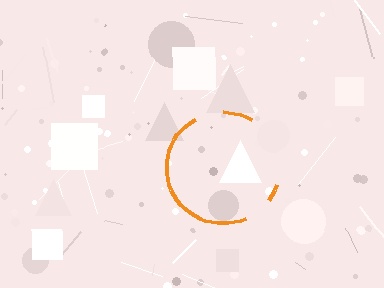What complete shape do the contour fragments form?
The contour fragments form a circle.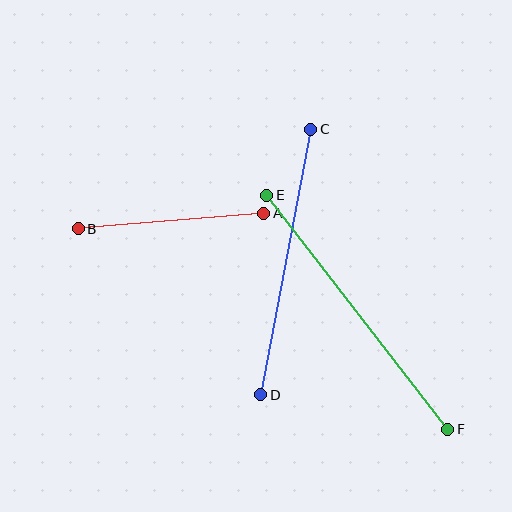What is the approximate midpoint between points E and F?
The midpoint is at approximately (357, 312) pixels.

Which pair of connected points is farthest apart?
Points E and F are farthest apart.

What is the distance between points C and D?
The distance is approximately 270 pixels.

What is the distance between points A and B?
The distance is approximately 186 pixels.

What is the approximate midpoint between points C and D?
The midpoint is at approximately (286, 262) pixels.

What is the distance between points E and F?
The distance is approximately 296 pixels.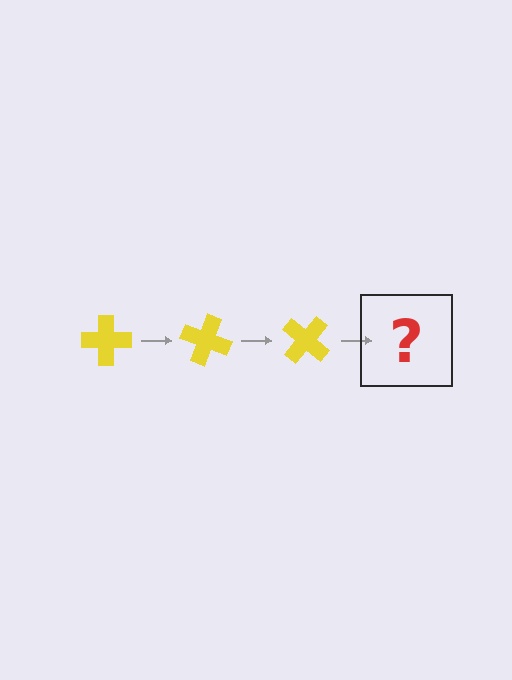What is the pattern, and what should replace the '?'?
The pattern is that the cross rotates 20 degrees each step. The '?' should be a yellow cross rotated 60 degrees.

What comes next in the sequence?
The next element should be a yellow cross rotated 60 degrees.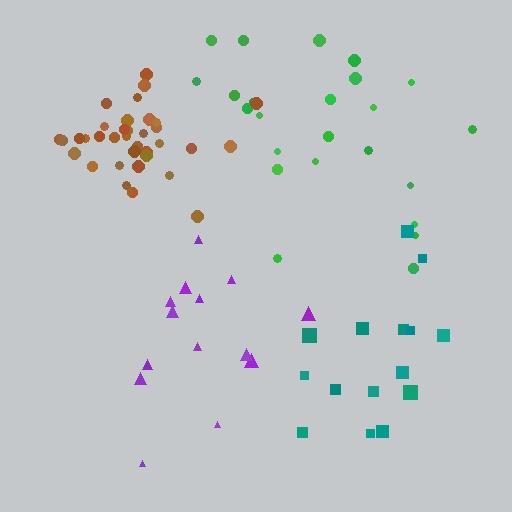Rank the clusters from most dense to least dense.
brown, green, teal, purple.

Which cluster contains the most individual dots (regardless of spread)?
Brown (35).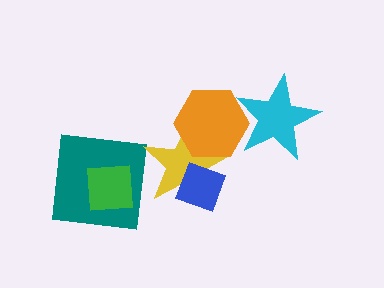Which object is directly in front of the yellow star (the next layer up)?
The blue diamond is directly in front of the yellow star.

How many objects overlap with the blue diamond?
1 object overlaps with the blue diamond.